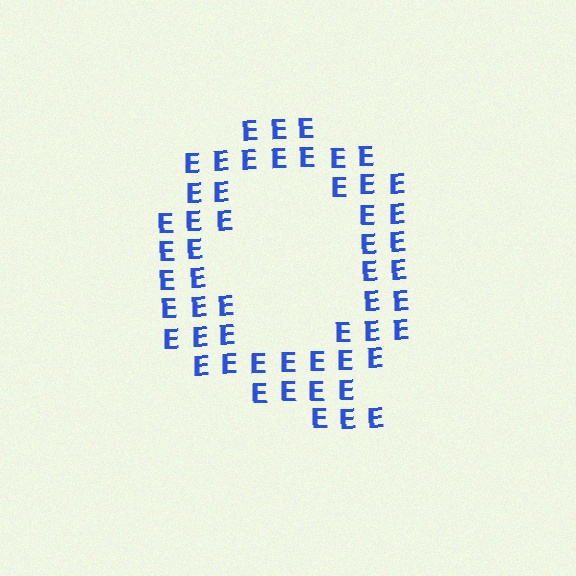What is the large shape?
The large shape is the letter Q.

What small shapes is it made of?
It is made of small letter E's.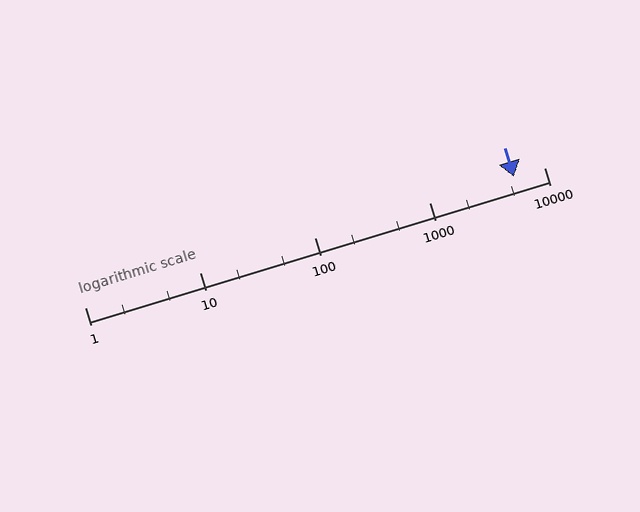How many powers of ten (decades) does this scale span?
The scale spans 4 decades, from 1 to 10000.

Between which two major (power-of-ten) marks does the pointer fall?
The pointer is between 1000 and 10000.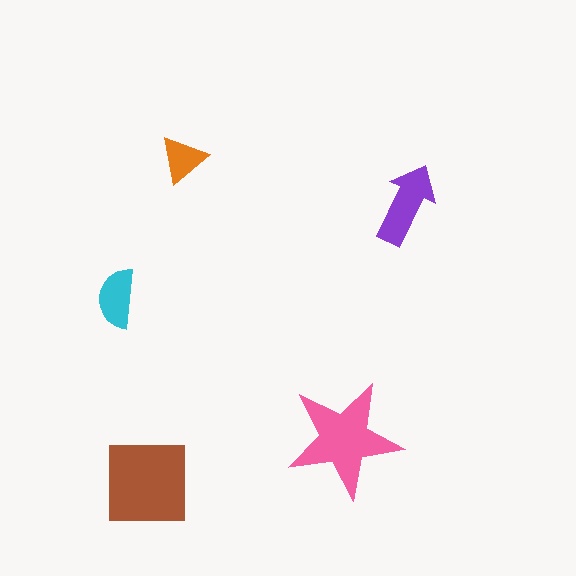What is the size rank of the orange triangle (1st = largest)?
5th.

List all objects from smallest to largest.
The orange triangle, the cyan semicircle, the purple arrow, the pink star, the brown square.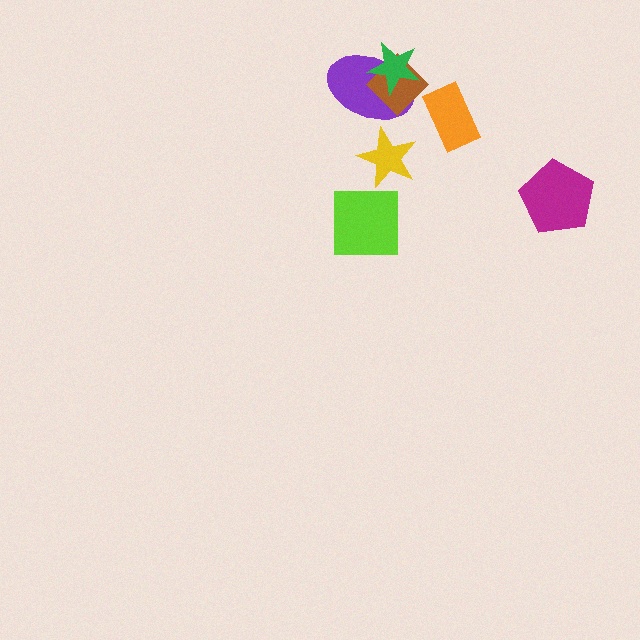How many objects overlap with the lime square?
0 objects overlap with the lime square.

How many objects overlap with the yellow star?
0 objects overlap with the yellow star.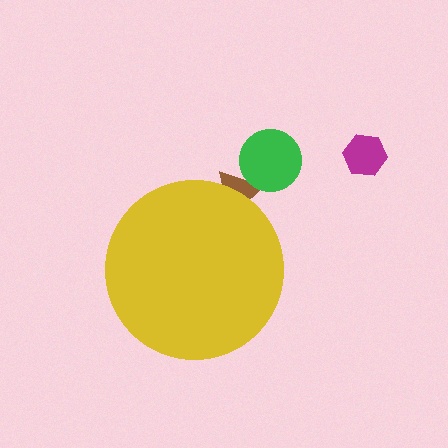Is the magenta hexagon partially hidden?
No, the magenta hexagon is fully visible.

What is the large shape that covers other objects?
A yellow circle.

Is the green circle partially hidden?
No, the green circle is fully visible.